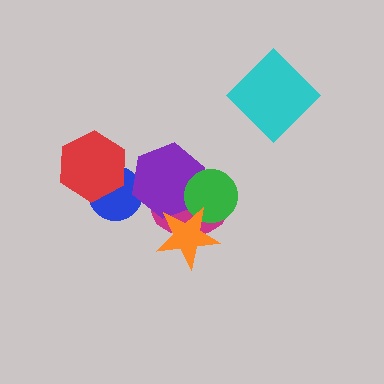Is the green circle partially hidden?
Yes, it is partially covered by another shape.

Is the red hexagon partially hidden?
No, no other shape covers it.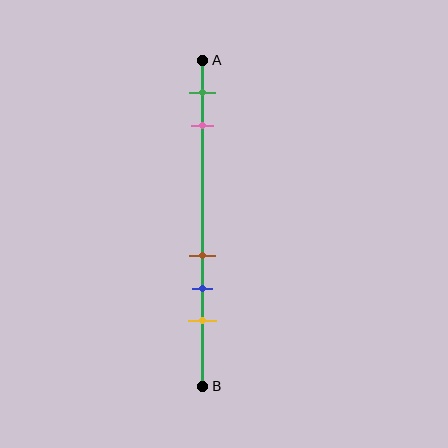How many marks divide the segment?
There are 5 marks dividing the segment.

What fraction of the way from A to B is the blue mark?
The blue mark is approximately 70% (0.7) of the way from A to B.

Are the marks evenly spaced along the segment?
No, the marks are not evenly spaced.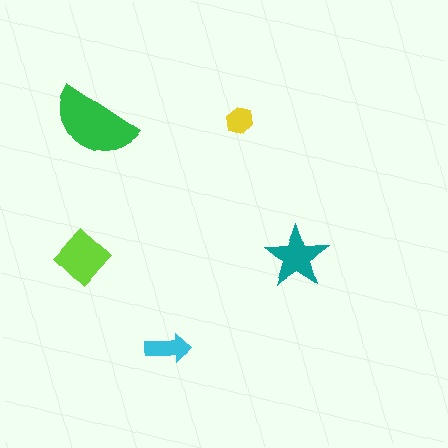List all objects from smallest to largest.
The yellow hexagon, the cyan arrow, the teal star, the lime diamond, the green semicircle.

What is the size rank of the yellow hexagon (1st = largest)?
5th.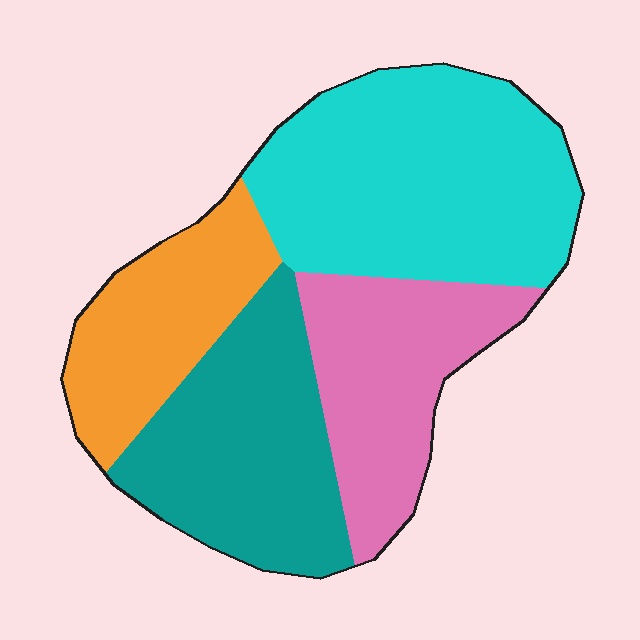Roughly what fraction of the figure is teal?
Teal takes up about one quarter (1/4) of the figure.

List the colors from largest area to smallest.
From largest to smallest: cyan, teal, pink, orange.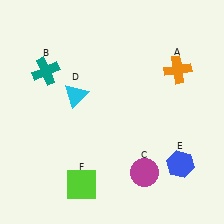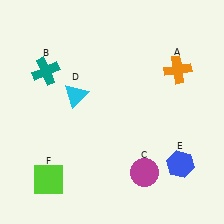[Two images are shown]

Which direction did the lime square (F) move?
The lime square (F) moved left.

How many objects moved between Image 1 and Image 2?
1 object moved between the two images.